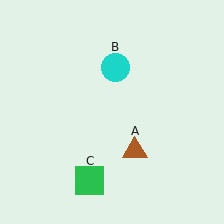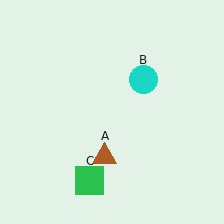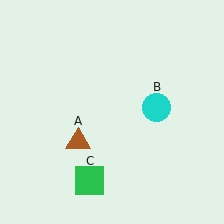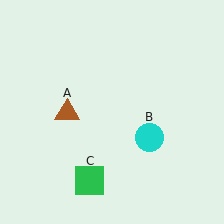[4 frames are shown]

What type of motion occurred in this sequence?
The brown triangle (object A), cyan circle (object B) rotated clockwise around the center of the scene.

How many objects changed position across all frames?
2 objects changed position: brown triangle (object A), cyan circle (object B).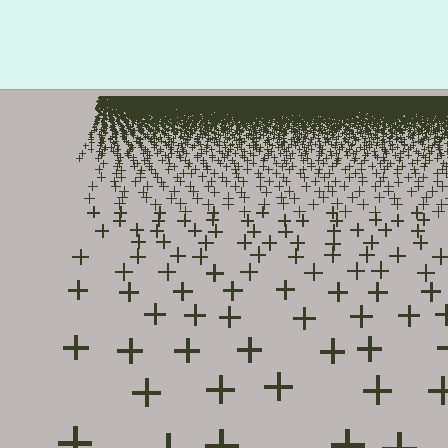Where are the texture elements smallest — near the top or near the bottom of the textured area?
Near the top.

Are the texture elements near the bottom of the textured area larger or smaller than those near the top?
Larger. Near the bottom, elements are closer to the viewer and appear at a bigger on-screen size.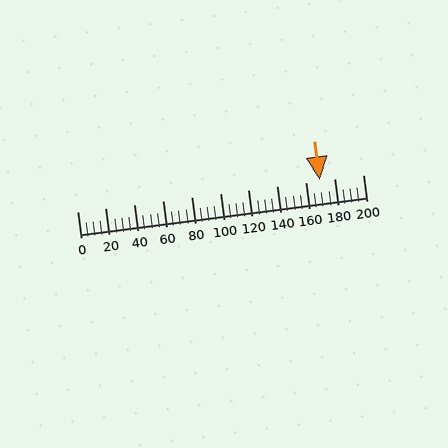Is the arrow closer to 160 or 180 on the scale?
The arrow is closer to 180.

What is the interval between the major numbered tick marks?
The major tick marks are spaced 20 units apart.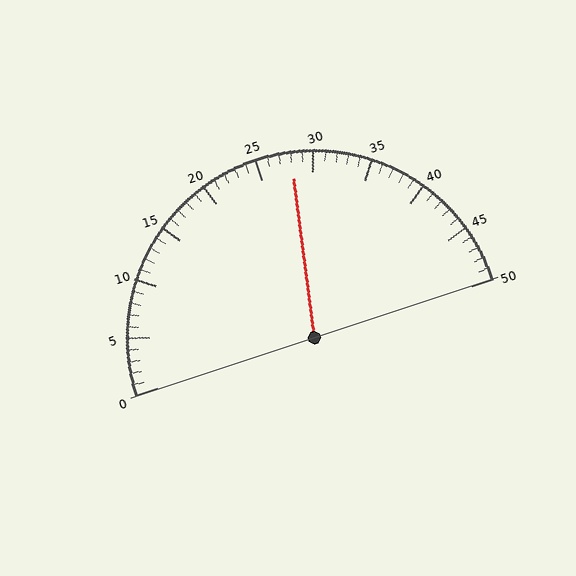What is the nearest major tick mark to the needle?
The nearest major tick mark is 30.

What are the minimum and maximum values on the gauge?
The gauge ranges from 0 to 50.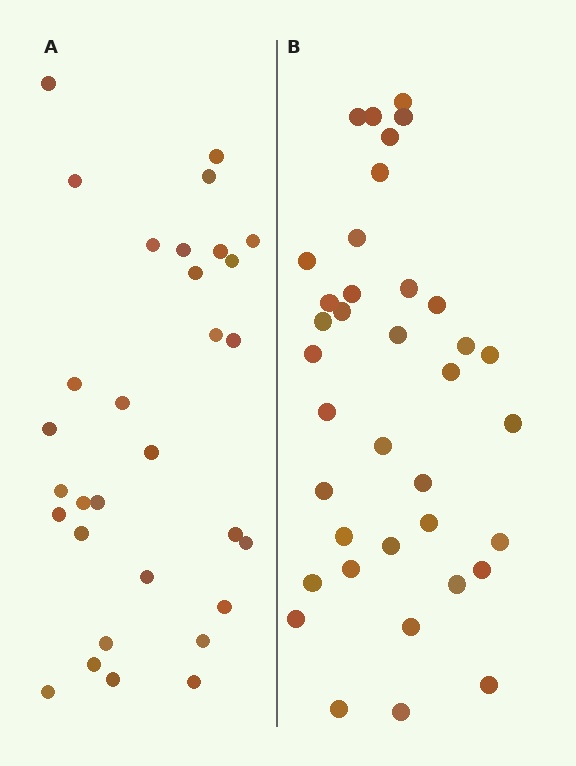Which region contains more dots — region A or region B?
Region B (the right region) has more dots.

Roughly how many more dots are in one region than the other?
Region B has about 6 more dots than region A.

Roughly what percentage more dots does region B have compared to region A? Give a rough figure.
About 20% more.